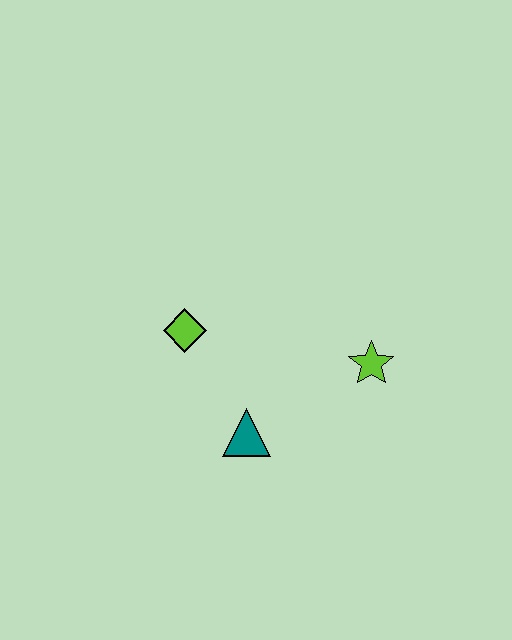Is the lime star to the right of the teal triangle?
Yes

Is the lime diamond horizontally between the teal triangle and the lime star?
No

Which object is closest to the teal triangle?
The lime diamond is closest to the teal triangle.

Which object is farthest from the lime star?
The lime diamond is farthest from the lime star.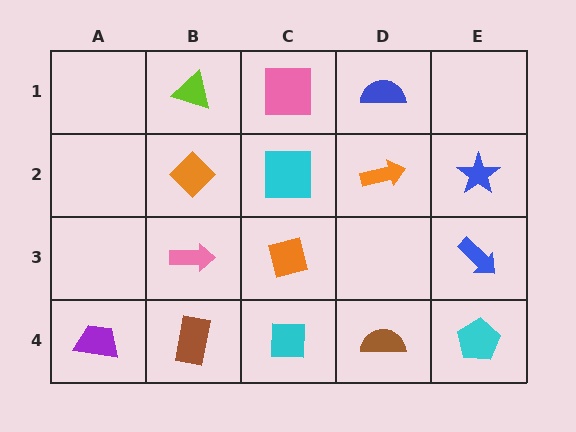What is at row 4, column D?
A brown semicircle.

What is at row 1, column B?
A lime triangle.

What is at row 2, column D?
An orange arrow.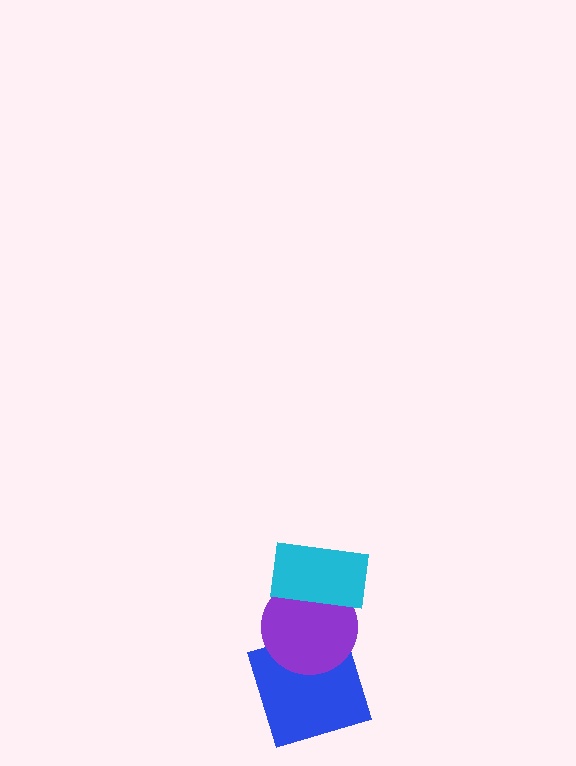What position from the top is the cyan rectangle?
The cyan rectangle is 1st from the top.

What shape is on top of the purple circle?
The cyan rectangle is on top of the purple circle.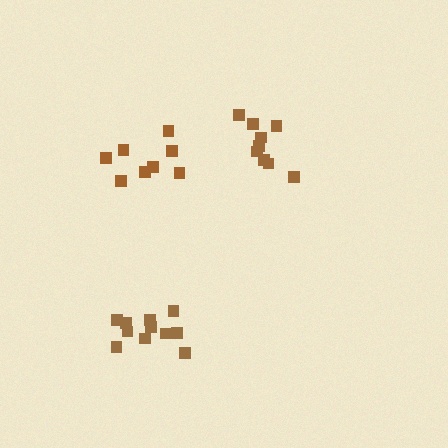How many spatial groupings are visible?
There are 3 spatial groupings.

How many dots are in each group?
Group 1: 11 dots, Group 2: 8 dots, Group 3: 9 dots (28 total).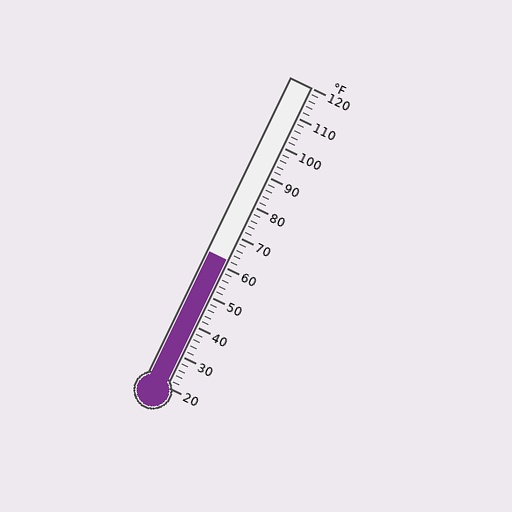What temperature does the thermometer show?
The thermometer shows approximately 62°F.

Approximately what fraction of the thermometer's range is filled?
The thermometer is filled to approximately 40% of its range.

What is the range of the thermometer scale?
The thermometer scale ranges from 20°F to 120°F.